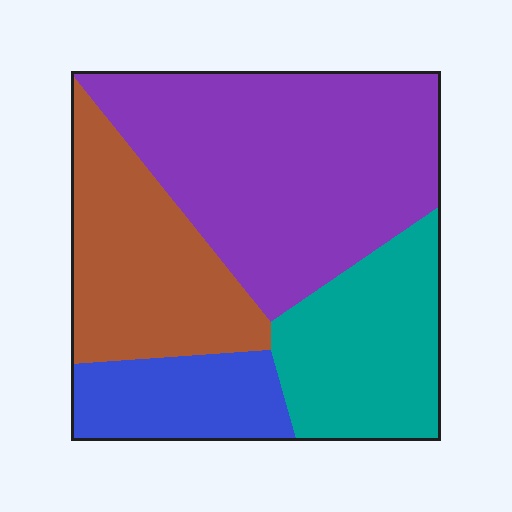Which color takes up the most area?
Purple, at roughly 40%.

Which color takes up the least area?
Blue, at roughly 15%.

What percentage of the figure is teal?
Teal takes up about one fifth (1/5) of the figure.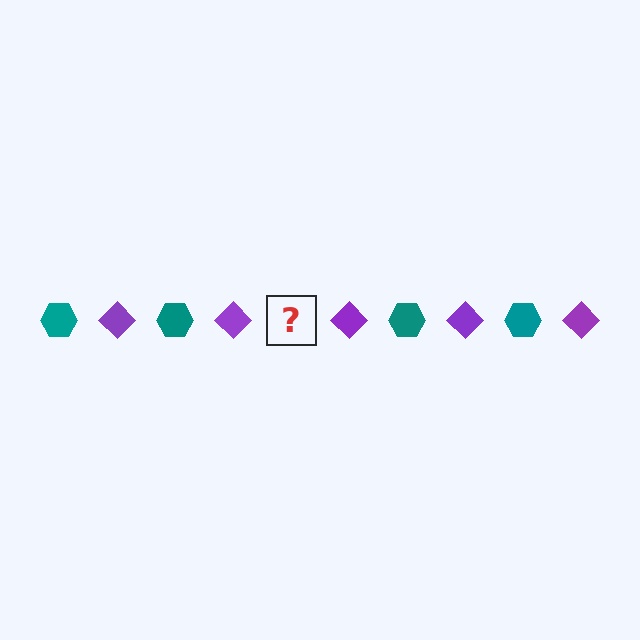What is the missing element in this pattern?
The missing element is a teal hexagon.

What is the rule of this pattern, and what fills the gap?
The rule is that the pattern alternates between teal hexagon and purple diamond. The gap should be filled with a teal hexagon.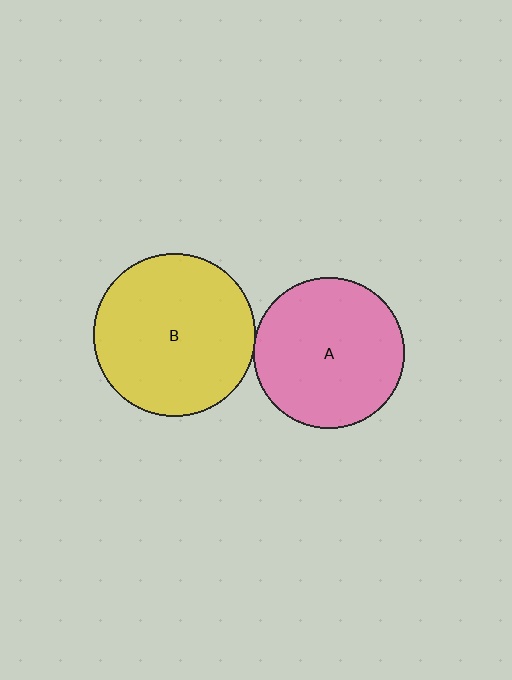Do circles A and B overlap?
Yes.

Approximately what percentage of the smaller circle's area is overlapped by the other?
Approximately 5%.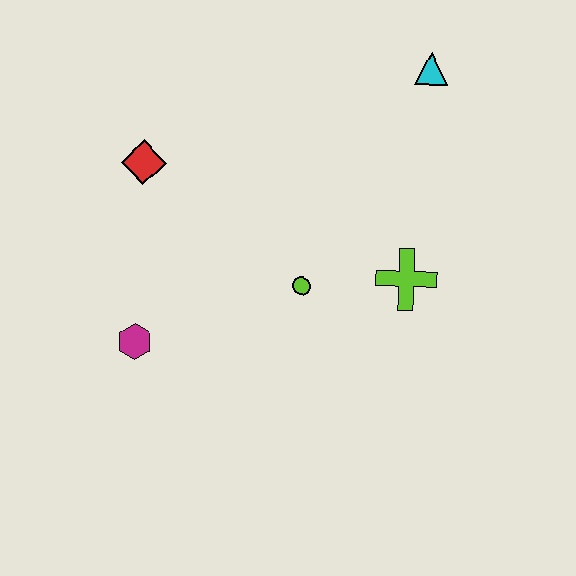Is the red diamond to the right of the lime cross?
No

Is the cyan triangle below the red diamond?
No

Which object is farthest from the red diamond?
The cyan triangle is farthest from the red diamond.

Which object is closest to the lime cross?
The lime circle is closest to the lime cross.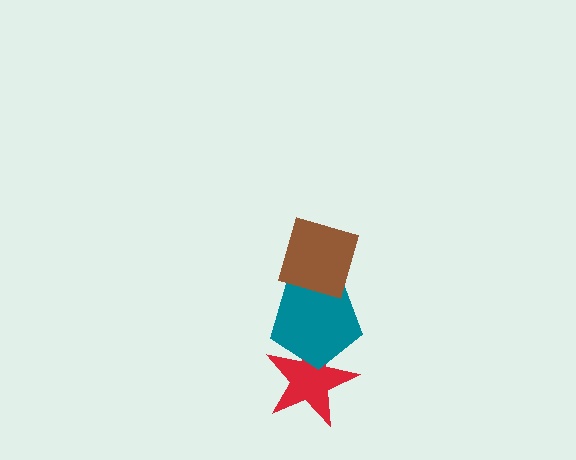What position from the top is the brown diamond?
The brown diamond is 1st from the top.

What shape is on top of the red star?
The teal pentagon is on top of the red star.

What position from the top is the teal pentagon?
The teal pentagon is 2nd from the top.